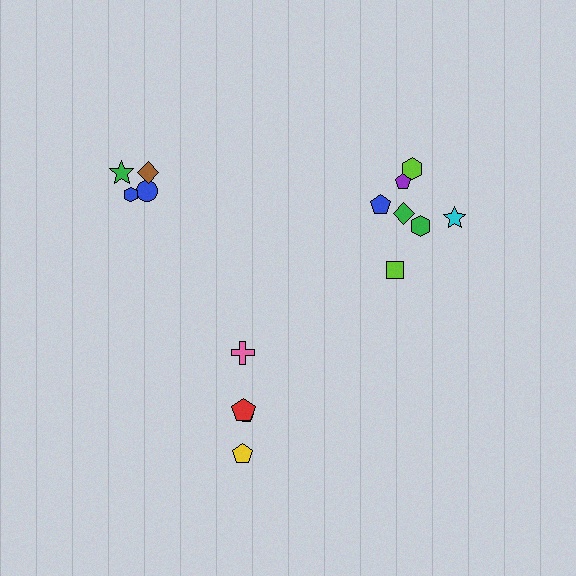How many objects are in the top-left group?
There are 4 objects.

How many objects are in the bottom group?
There are 4 objects.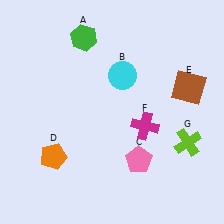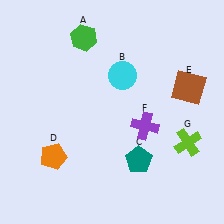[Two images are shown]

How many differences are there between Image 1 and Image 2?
There are 2 differences between the two images.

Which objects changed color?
C changed from pink to teal. F changed from magenta to purple.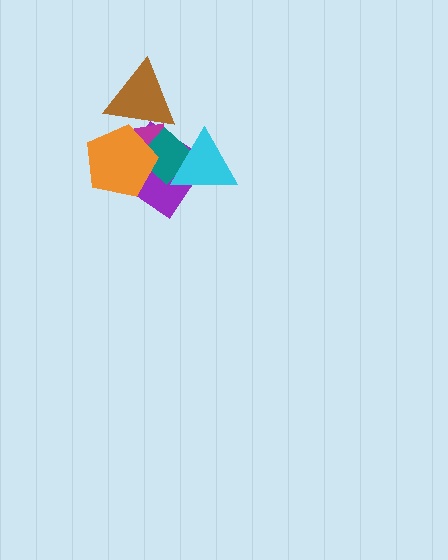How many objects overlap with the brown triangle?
4 objects overlap with the brown triangle.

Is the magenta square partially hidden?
Yes, it is partially covered by another shape.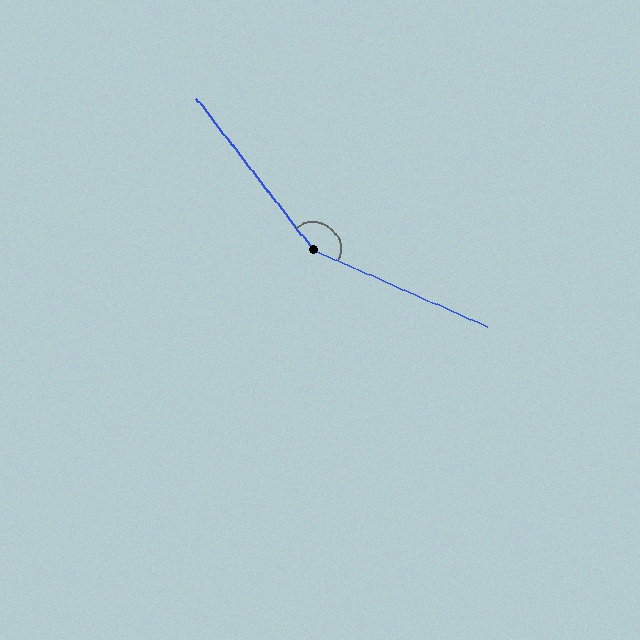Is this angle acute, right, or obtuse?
It is obtuse.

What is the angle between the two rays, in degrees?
Approximately 151 degrees.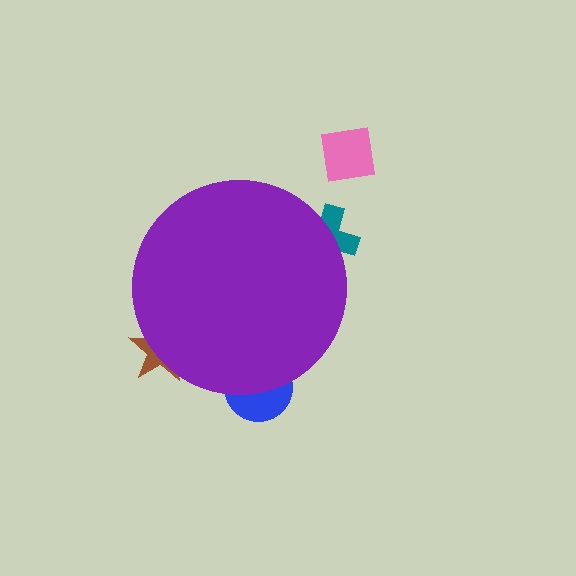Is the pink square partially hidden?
No, the pink square is fully visible.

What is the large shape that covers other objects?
A purple circle.